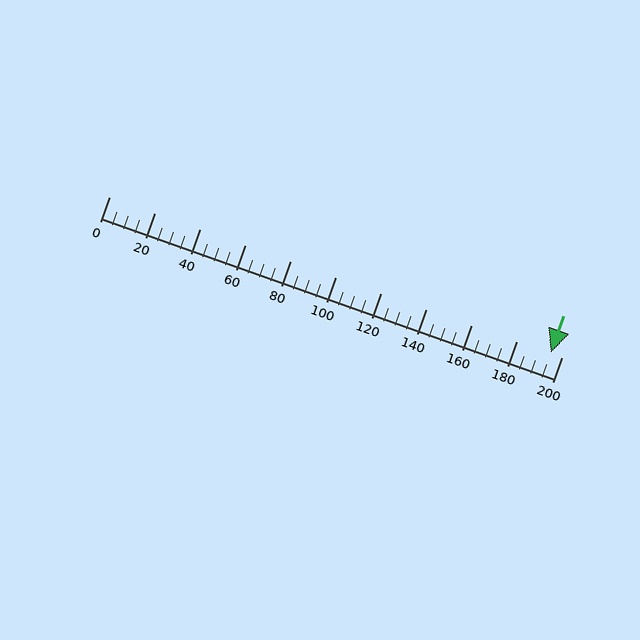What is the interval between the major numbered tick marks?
The major tick marks are spaced 20 units apart.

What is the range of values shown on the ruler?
The ruler shows values from 0 to 200.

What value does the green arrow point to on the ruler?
The green arrow points to approximately 195.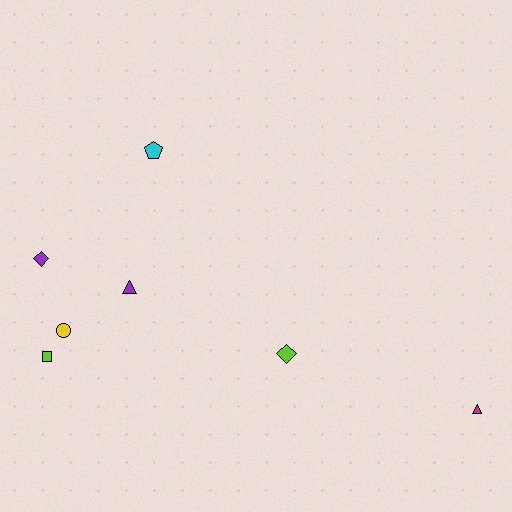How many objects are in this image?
There are 7 objects.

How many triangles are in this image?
There are 2 triangles.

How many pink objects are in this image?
There are no pink objects.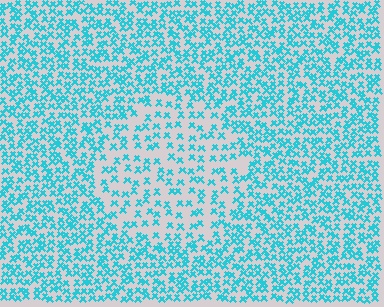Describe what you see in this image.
The image contains small cyan elements arranged at two different densities. A circle-shaped region is visible where the elements are less densely packed than the surrounding area.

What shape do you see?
I see a circle.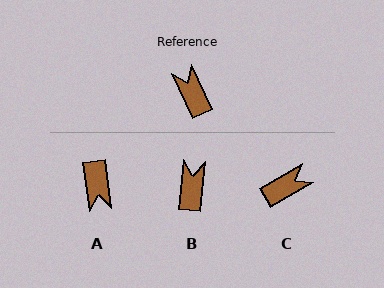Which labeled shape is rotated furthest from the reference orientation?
A, about 163 degrees away.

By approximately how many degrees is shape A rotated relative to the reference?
Approximately 163 degrees counter-clockwise.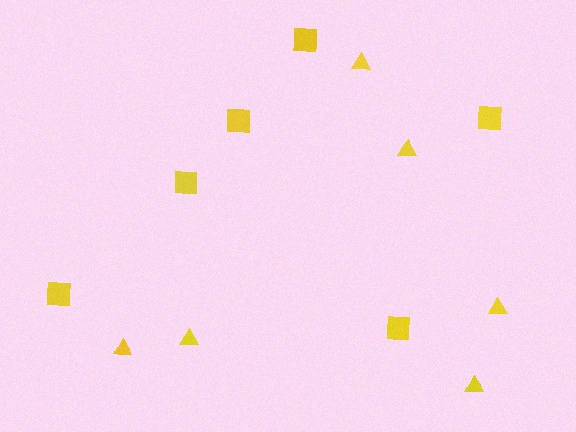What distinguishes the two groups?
There are 2 groups: one group of squares (6) and one group of triangles (6).